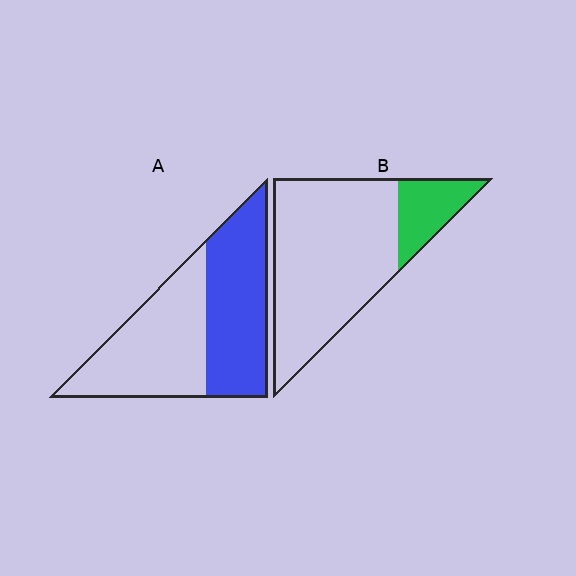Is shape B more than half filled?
No.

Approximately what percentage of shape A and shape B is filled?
A is approximately 50% and B is approximately 20%.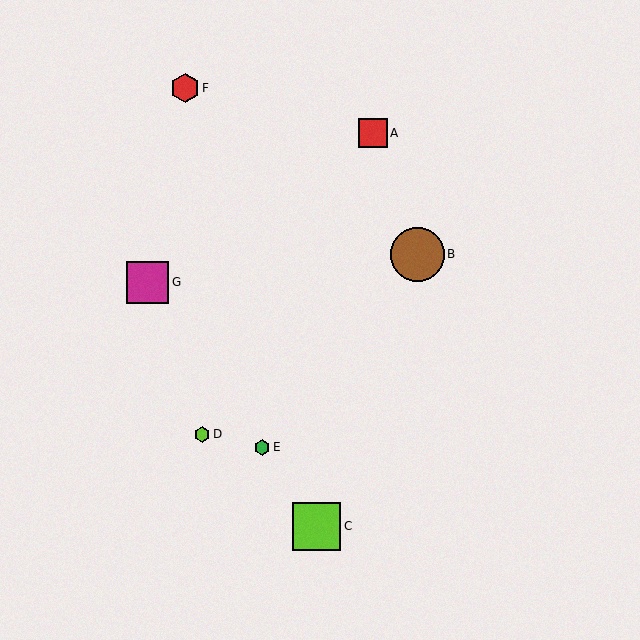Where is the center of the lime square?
The center of the lime square is at (317, 526).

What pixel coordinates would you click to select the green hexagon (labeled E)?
Click at (262, 447) to select the green hexagon E.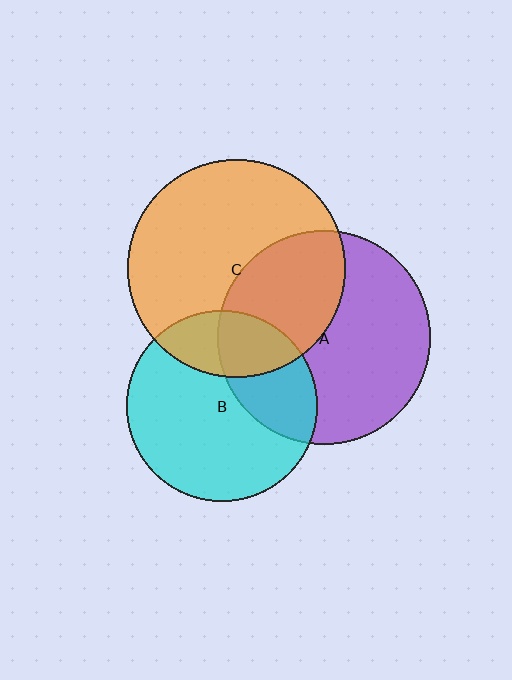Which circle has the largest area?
Circle C (orange).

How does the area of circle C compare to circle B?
Approximately 1.3 times.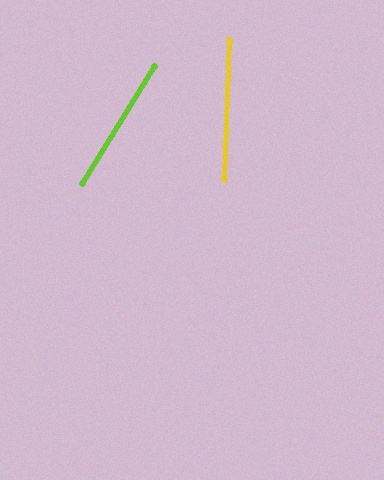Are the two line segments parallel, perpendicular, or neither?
Neither parallel nor perpendicular — they differ by about 30°.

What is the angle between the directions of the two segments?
Approximately 30 degrees.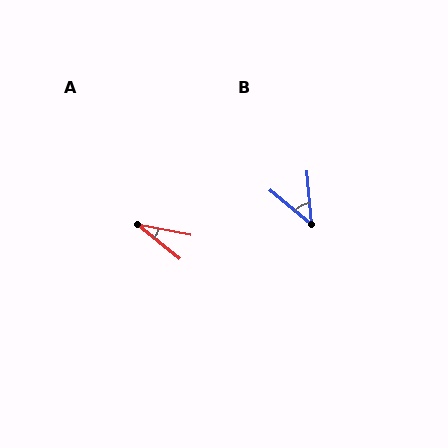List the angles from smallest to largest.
A (29°), B (46°).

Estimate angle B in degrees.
Approximately 46 degrees.